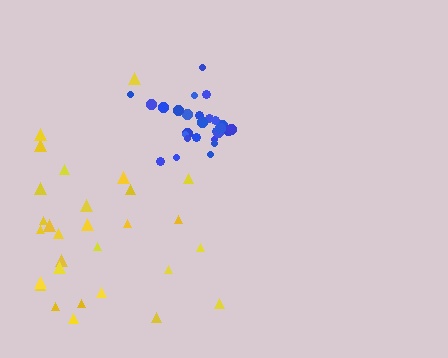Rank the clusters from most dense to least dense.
blue, yellow.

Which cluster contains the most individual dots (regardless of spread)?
Yellow (29).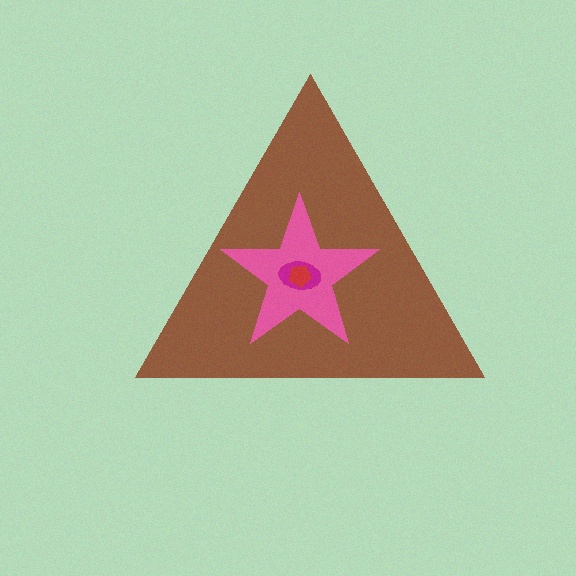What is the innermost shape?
The red pentagon.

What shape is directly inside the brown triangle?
The pink star.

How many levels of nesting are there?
4.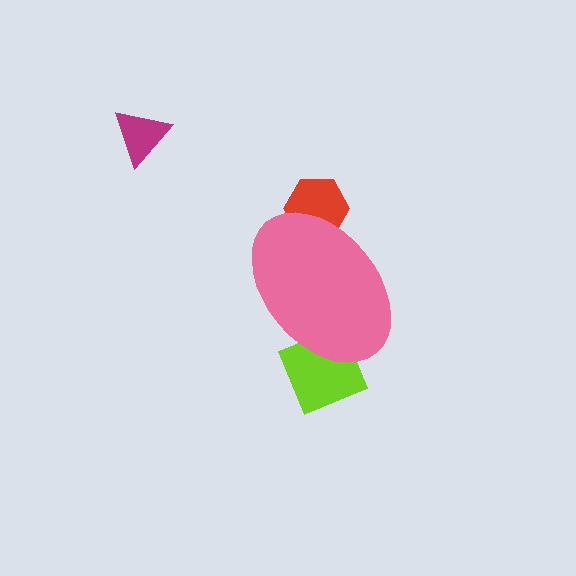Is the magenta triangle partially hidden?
No, the magenta triangle is fully visible.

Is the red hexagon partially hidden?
Yes, the red hexagon is partially hidden behind the pink ellipse.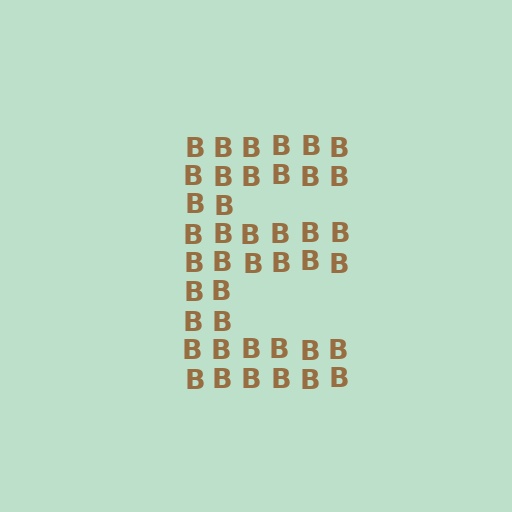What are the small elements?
The small elements are letter B's.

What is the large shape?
The large shape is the letter E.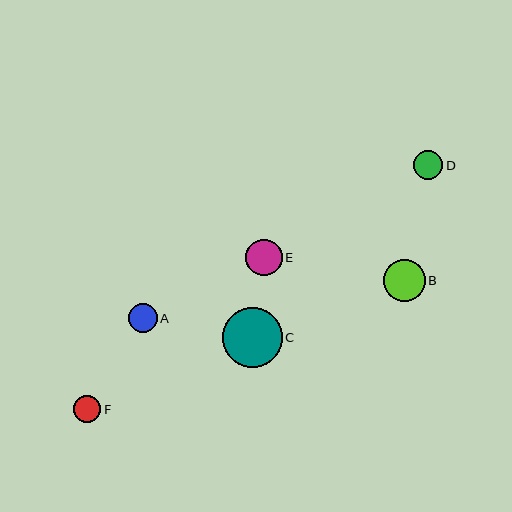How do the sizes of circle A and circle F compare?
Circle A and circle F are approximately the same size.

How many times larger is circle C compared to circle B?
Circle C is approximately 1.4 times the size of circle B.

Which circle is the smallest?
Circle F is the smallest with a size of approximately 27 pixels.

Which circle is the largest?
Circle C is the largest with a size of approximately 60 pixels.